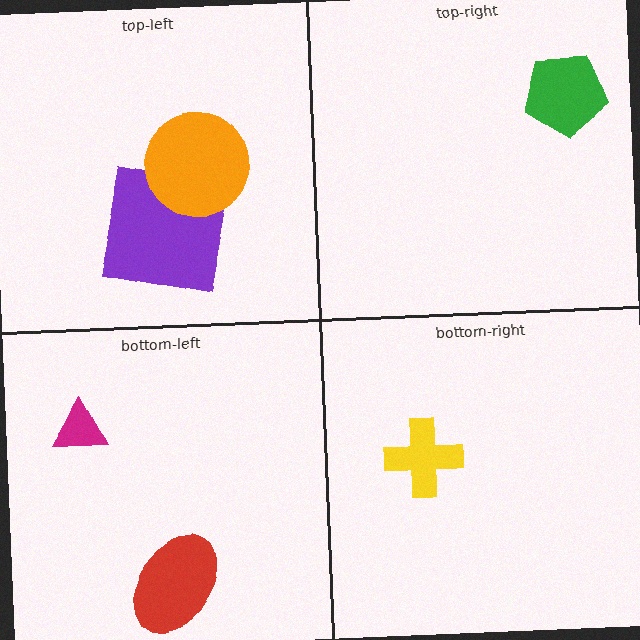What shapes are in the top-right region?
The green pentagon.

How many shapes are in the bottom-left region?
2.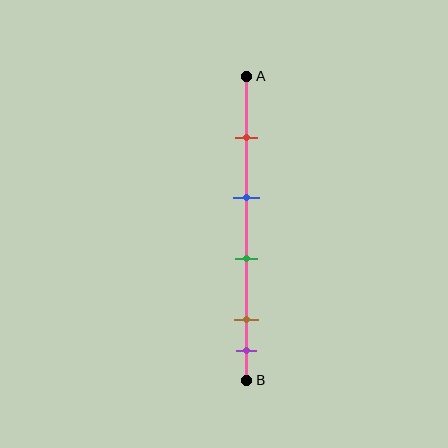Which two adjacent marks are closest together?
The brown and purple marks are the closest adjacent pair.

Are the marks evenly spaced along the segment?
No, the marks are not evenly spaced.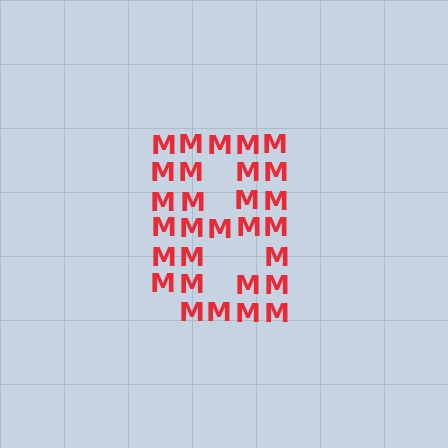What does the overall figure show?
The overall figure shows the digit 8.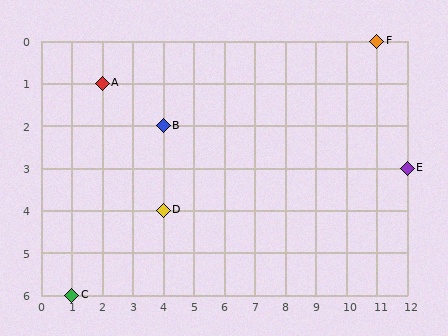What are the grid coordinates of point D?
Point D is at grid coordinates (4, 4).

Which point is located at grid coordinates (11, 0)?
Point F is at (11, 0).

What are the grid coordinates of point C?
Point C is at grid coordinates (1, 6).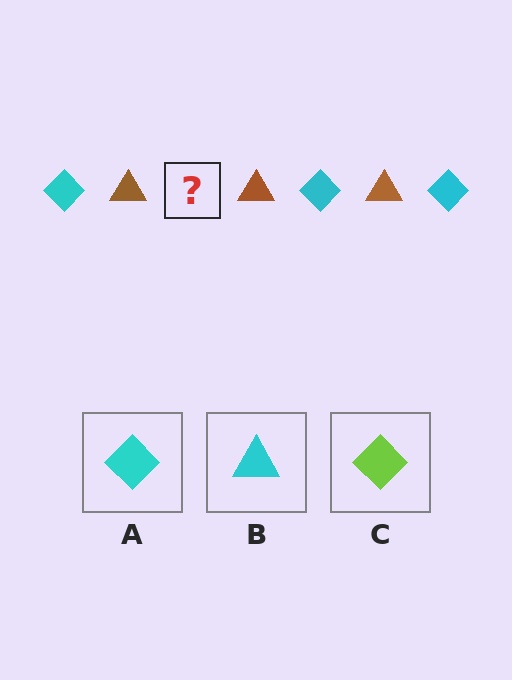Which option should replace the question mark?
Option A.